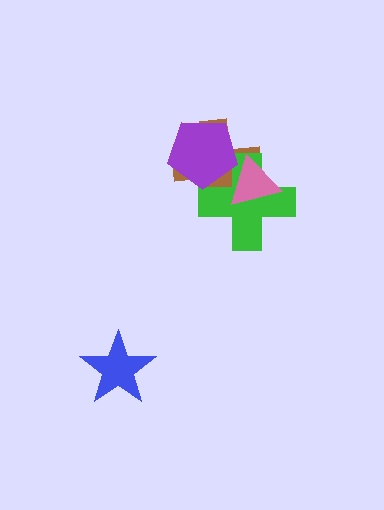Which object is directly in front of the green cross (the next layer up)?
The pink triangle is directly in front of the green cross.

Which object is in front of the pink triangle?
The purple pentagon is in front of the pink triangle.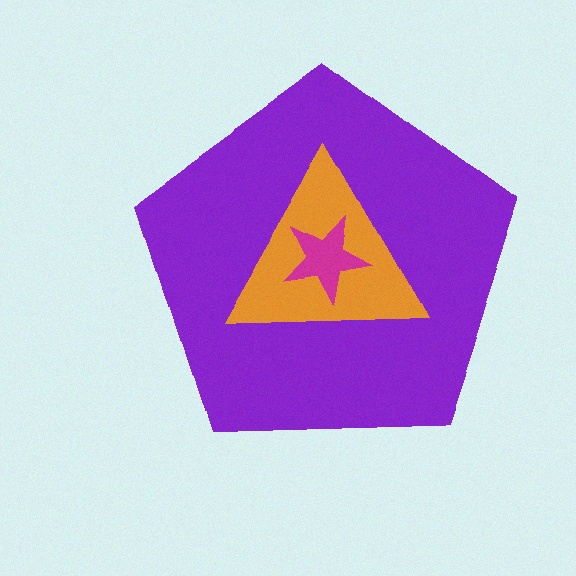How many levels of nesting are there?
3.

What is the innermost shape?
The magenta star.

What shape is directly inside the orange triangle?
The magenta star.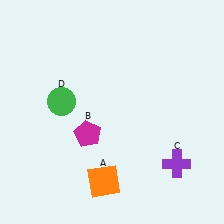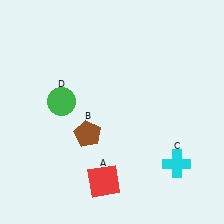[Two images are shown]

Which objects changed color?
A changed from orange to red. B changed from magenta to brown. C changed from purple to cyan.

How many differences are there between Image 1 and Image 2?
There are 3 differences between the two images.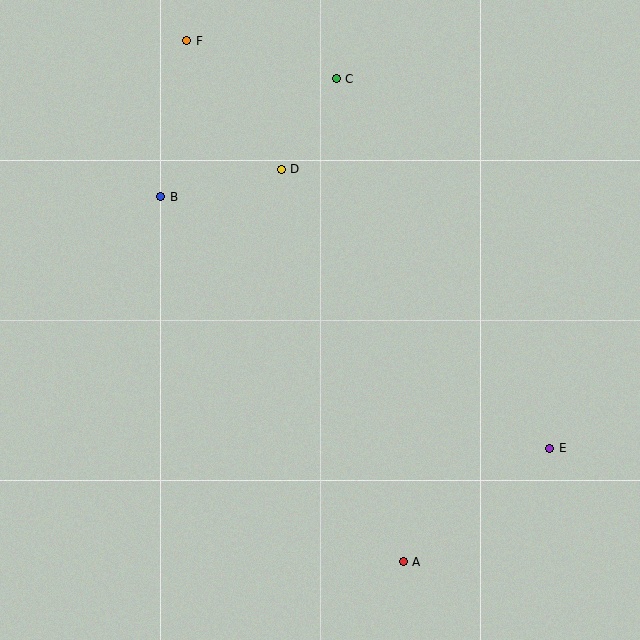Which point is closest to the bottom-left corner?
Point A is closest to the bottom-left corner.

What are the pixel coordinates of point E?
Point E is at (550, 448).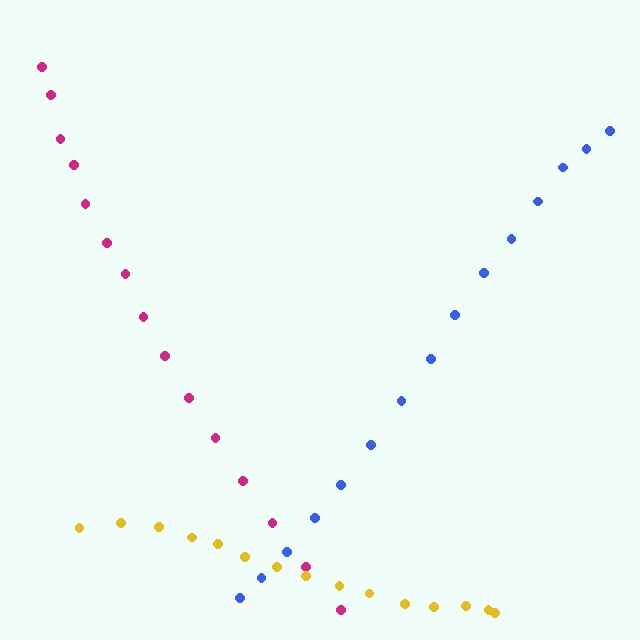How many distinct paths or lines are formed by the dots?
There are 3 distinct paths.